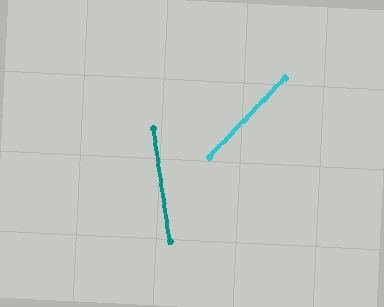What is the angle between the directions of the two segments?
Approximately 52 degrees.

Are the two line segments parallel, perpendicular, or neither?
Neither parallel nor perpendicular — they differ by about 52°.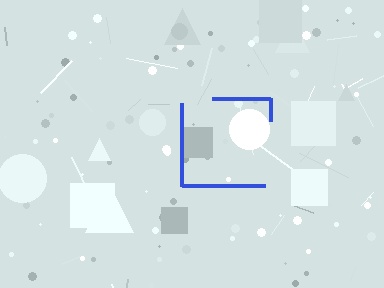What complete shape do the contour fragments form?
The contour fragments form a square.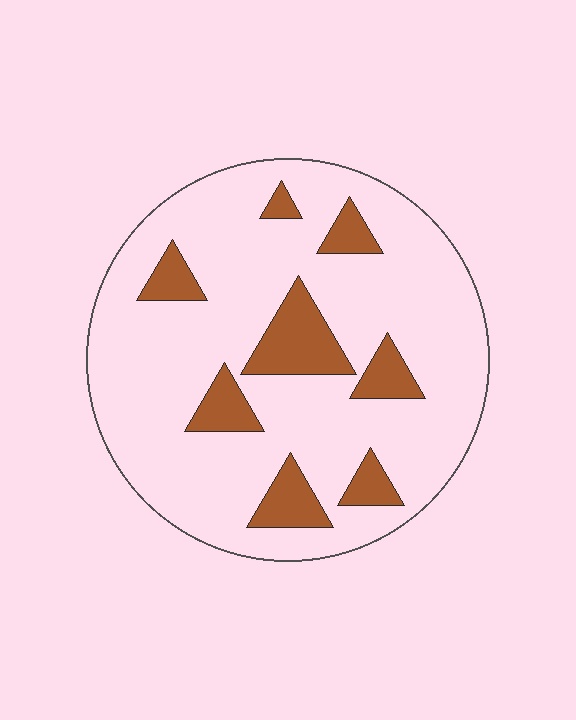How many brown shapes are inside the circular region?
8.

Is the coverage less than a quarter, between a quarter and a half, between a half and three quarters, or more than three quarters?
Less than a quarter.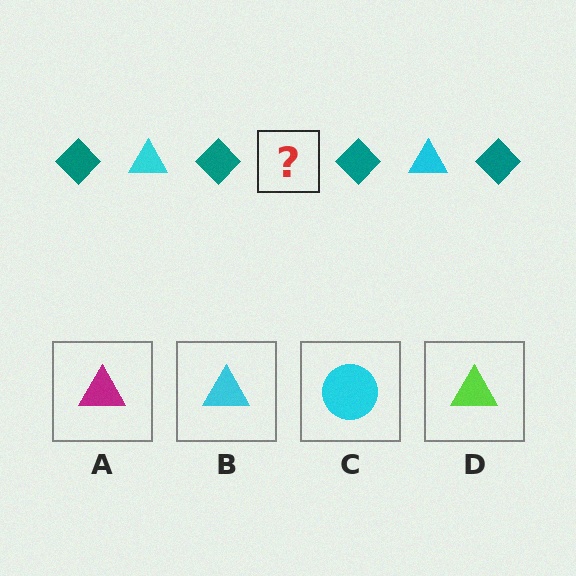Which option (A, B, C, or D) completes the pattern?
B.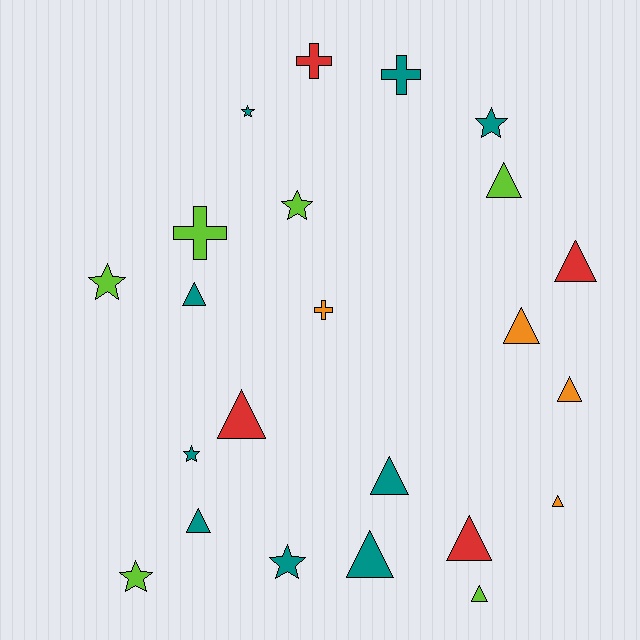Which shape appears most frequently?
Triangle, with 12 objects.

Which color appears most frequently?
Teal, with 9 objects.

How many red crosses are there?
There is 1 red cross.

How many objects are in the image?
There are 23 objects.